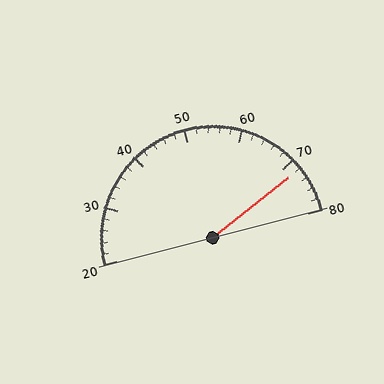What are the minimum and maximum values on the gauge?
The gauge ranges from 20 to 80.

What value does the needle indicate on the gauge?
The needle indicates approximately 72.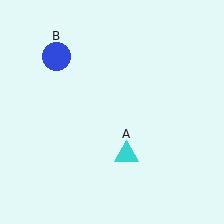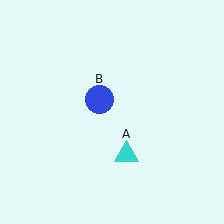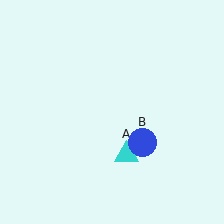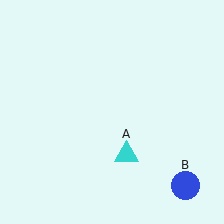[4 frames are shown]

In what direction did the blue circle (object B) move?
The blue circle (object B) moved down and to the right.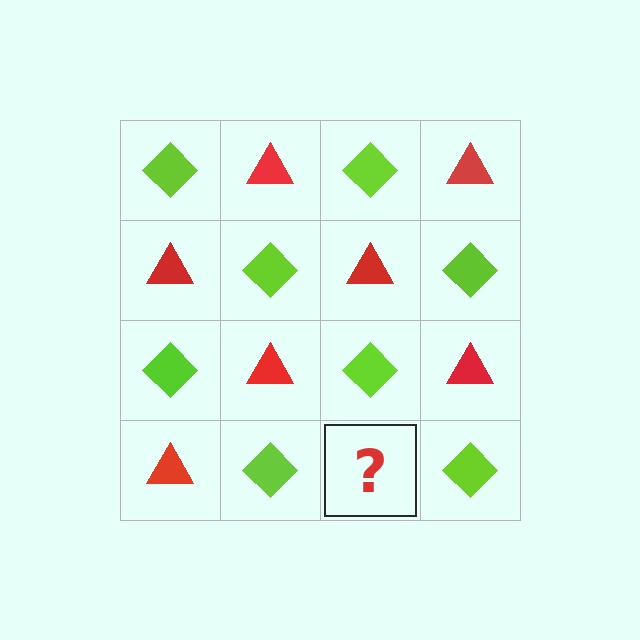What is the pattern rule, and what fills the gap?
The rule is that it alternates lime diamond and red triangle in a checkerboard pattern. The gap should be filled with a red triangle.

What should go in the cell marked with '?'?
The missing cell should contain a red triangle.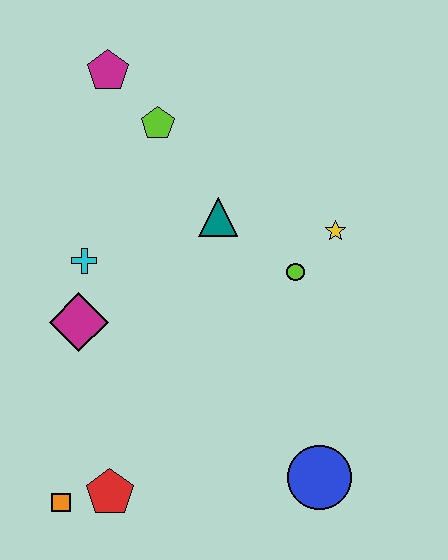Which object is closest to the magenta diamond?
The cyan cross is closest to the magenta diamond.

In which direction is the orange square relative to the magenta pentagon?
The orange square is below the magenta pentagon.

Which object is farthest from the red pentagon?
The magenta pentagon is farthest from the red pentagon.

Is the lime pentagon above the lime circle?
Yes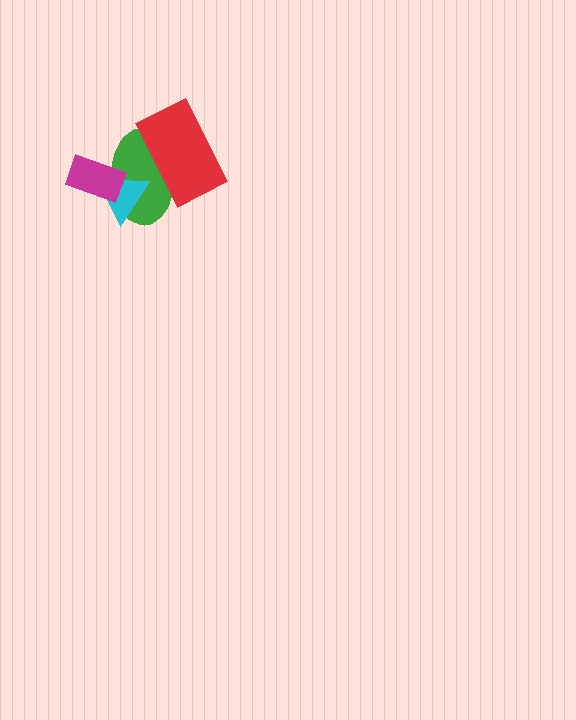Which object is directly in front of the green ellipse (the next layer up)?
The cyan triangle is directly in front of the green ellipse.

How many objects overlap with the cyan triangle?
2 objects overlap with the cyan triangle.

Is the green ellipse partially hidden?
Yes, it is partially covered by another shape.